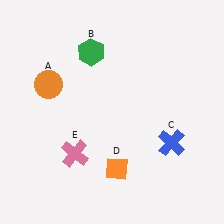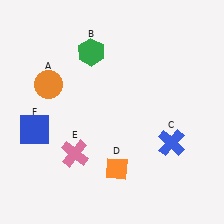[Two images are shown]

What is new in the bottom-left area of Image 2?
A blue square (F) was added in the bottom-left area of Image 2.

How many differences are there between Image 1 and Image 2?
There is 1 difference between the two images.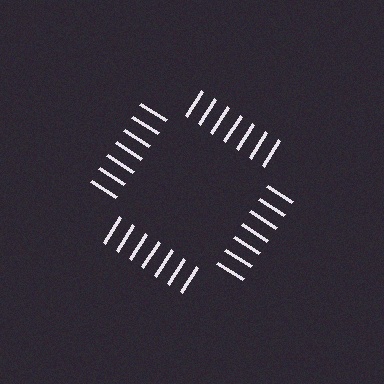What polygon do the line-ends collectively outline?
An illusory square — the line segments terminate on its edges but no continuous stroke is drawn.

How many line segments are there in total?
28 — 7 along each of the 4 edges.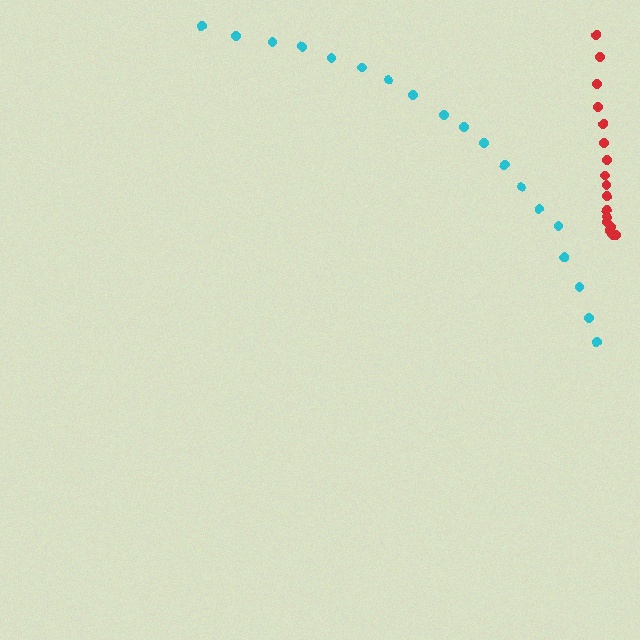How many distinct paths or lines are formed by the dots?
There are 2 distinct paths.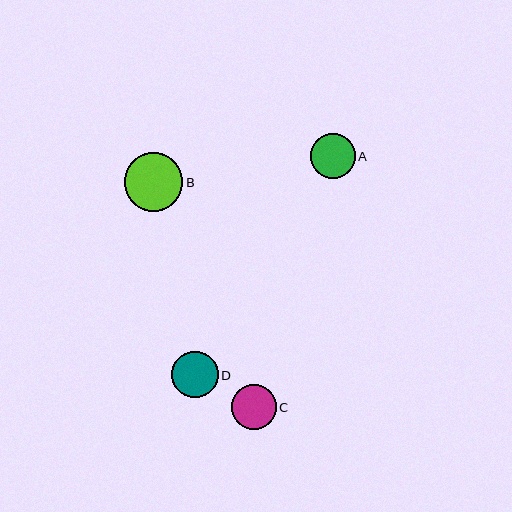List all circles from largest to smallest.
From largest to smallest: B, D, A, C.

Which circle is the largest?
Circle B is the largest with a size of approximately 59 pixels.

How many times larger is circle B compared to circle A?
Circle B is approximately 1.3 times the size of circle A.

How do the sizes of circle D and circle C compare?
Circle D and circle C are approximately the same size.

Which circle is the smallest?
Circle C is the smallest with a size of approximately 45 pixels.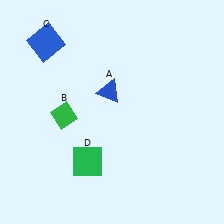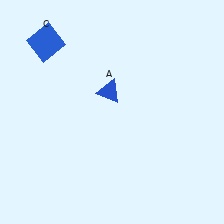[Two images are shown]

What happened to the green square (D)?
The green square (D) was removed in Image 2. It was in the bottom-left area of Image 1.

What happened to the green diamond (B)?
The green diamond (B) was removed in Image 2. It was in the bottom-left area of Image 1.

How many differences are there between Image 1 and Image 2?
There are 2 differences between the two images.